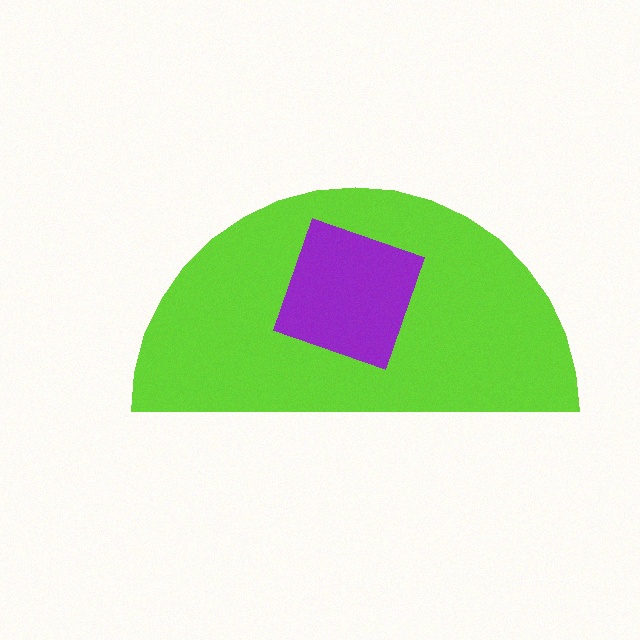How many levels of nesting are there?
2.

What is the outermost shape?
The lime semicircle.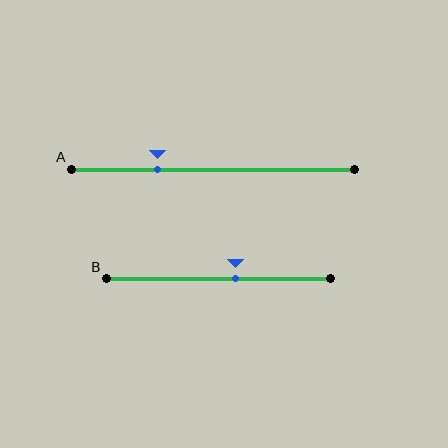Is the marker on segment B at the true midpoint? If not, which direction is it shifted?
No, the marker on segment B is shifted to the right by about 7% of the segment length.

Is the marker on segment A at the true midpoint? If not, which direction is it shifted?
No, the marker on segment A is shifted to the left by about 20% of the segment length.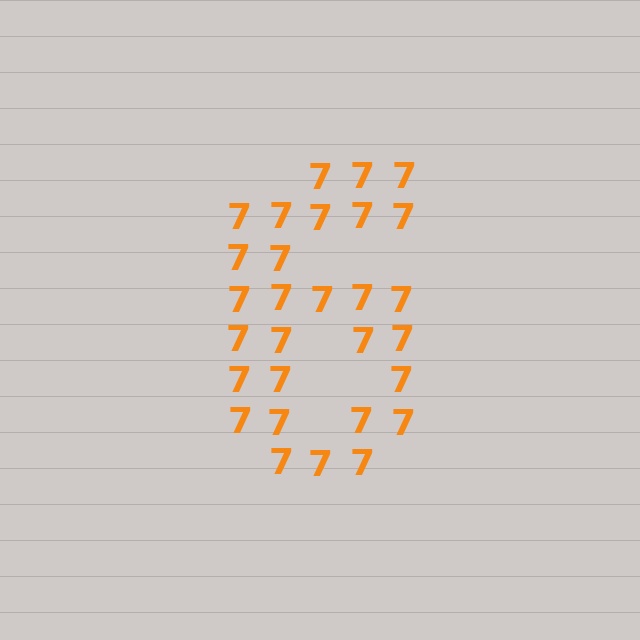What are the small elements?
The small elements are digit 7's.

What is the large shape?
The large shape is the digit 6.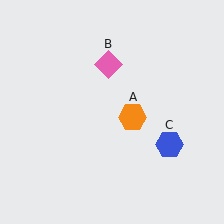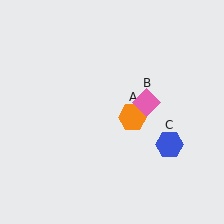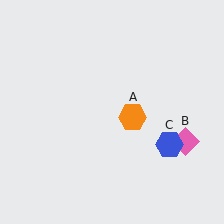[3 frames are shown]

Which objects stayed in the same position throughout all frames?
Orange hexagon (object A) and blue hexagon (object C) remained stationary.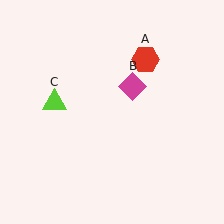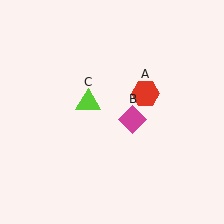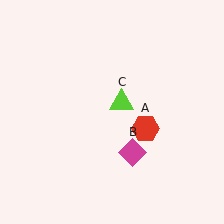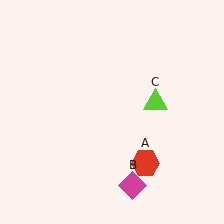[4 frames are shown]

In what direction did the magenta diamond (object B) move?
The magenta diamond (object B) moved down.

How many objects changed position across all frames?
3 objects changed position: red hexagon (object A), magenta diamond (object B), lime triangle (object C).